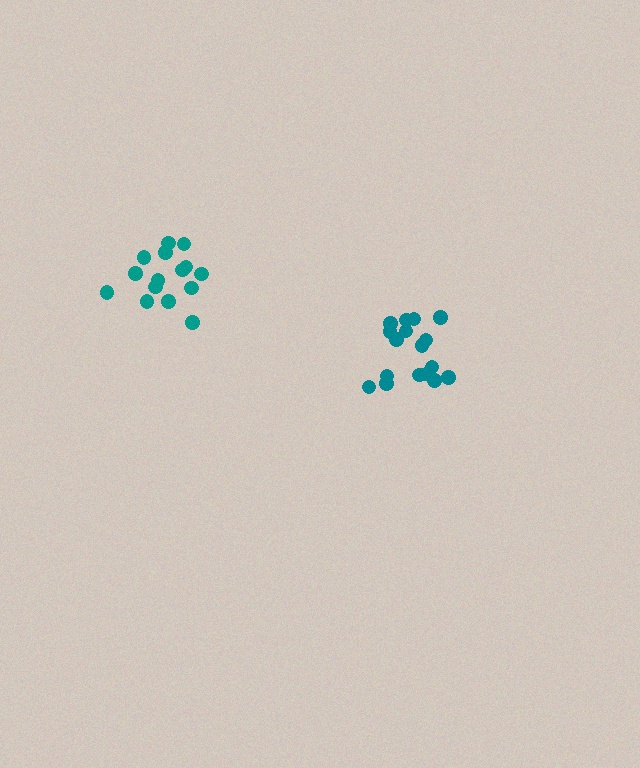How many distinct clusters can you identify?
There are 2 distinct clusters.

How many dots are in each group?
Group 1: 15 dots, Group 2: 17 dots (32 total).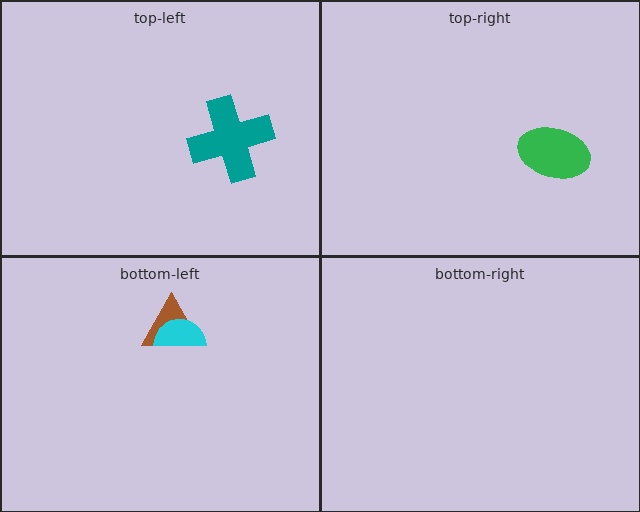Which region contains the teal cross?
The top-left region.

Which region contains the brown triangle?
The bottom-left region.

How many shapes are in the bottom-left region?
2.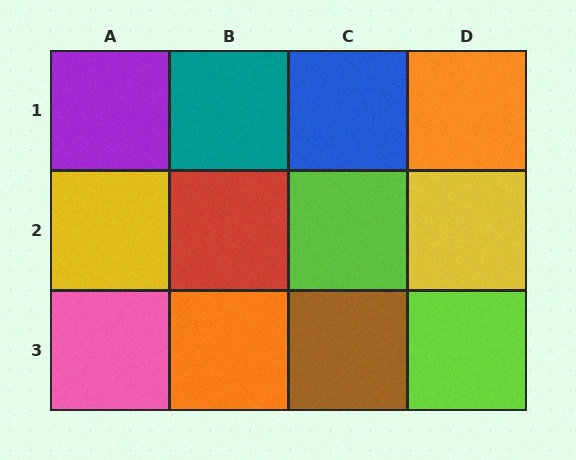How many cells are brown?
1 cell is brown.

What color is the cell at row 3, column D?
Lime.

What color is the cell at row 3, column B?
Orange.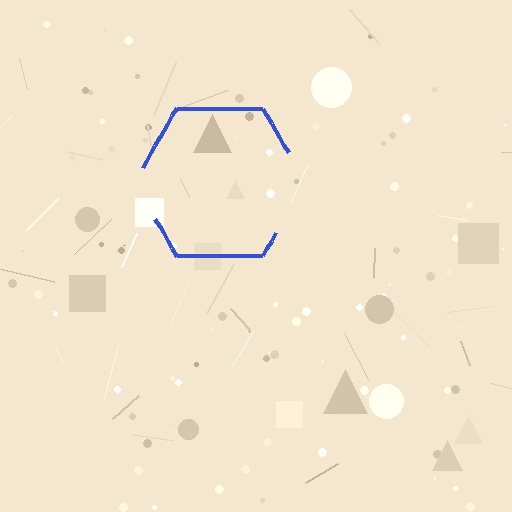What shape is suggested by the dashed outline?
The dashed outline suggests a hexagon.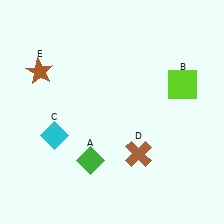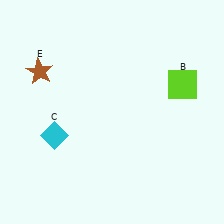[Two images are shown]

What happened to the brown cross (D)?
The brown cross (D) was removed in Image 2. It was in the bottom-right area of Image 1.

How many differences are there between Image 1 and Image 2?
There are 2 differences between the two images.